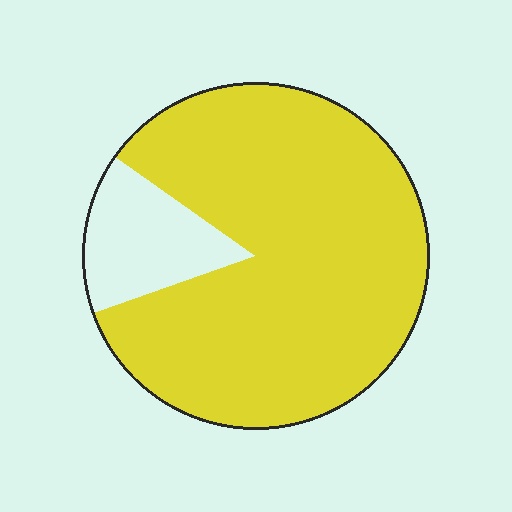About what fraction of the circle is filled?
About five sixths (5/6).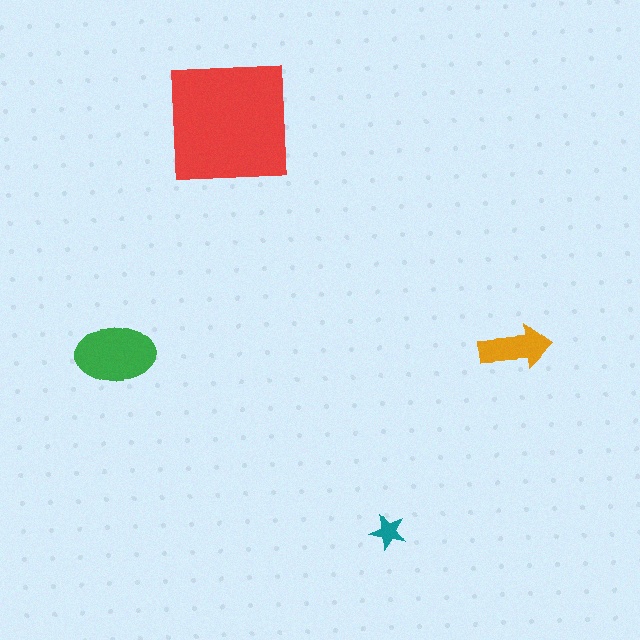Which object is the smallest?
The teal star.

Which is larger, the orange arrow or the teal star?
The orange arrow.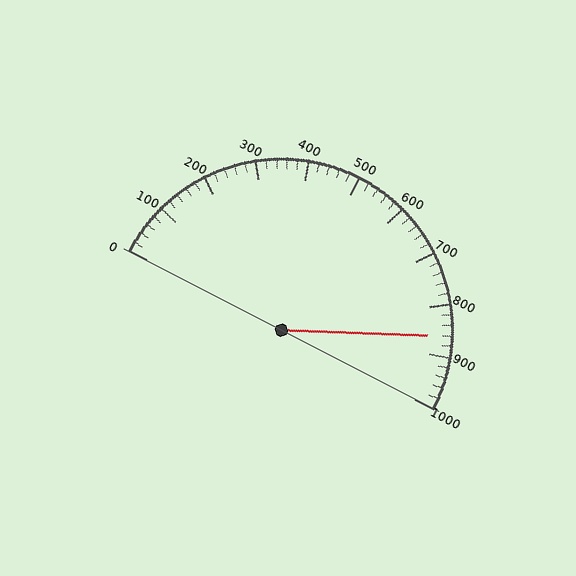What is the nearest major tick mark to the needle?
The nearest major tick mark is 900.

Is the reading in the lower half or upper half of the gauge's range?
The reading is in the upper half of the range (0 to 1000).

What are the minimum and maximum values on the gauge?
The gauge ranges from 0 to 1000.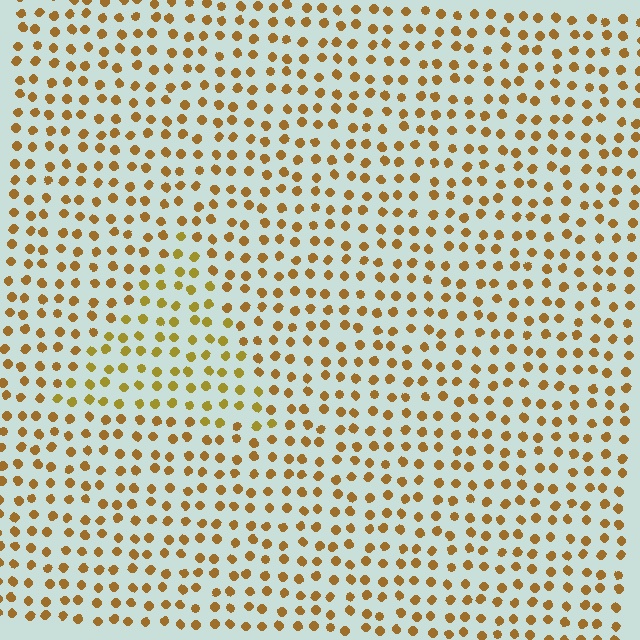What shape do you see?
I see a triangle.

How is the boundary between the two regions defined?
The boundary is defined purely by a slight shift in hue (about 19 degrees). Spacing, size, and orientation are identical on both sides.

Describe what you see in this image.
The image is filled with small brown elements in a uniform arrangement. A triangle-shaped region is visible where the elements are tinted to a slightly different hue, forming a subtle color boundary.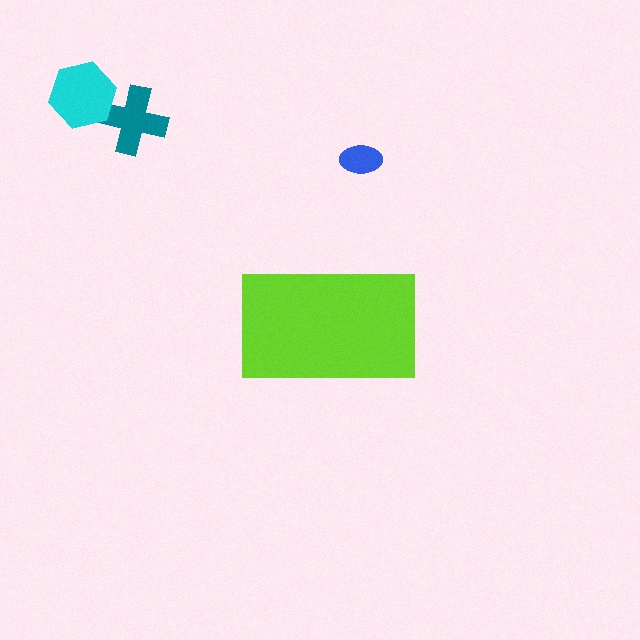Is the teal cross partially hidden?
No, the teal cross is fully visible.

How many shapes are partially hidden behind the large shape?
0 shapes are partially hidden.